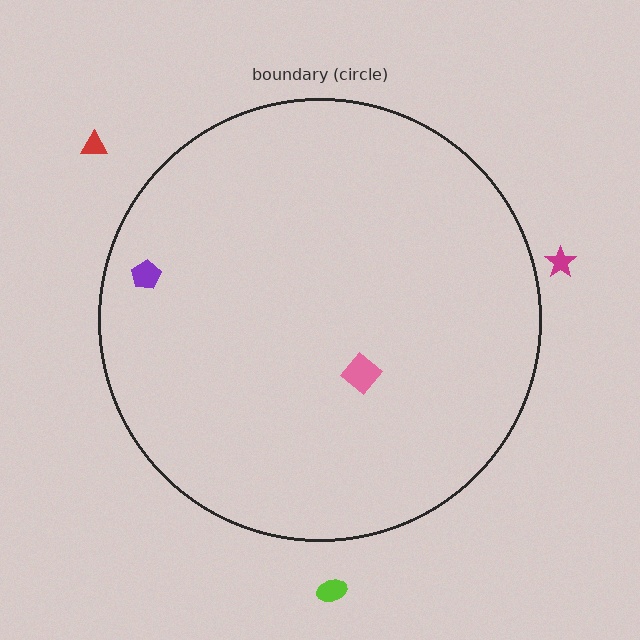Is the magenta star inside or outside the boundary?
Outside.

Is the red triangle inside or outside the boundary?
Outside.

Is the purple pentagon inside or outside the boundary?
Inside.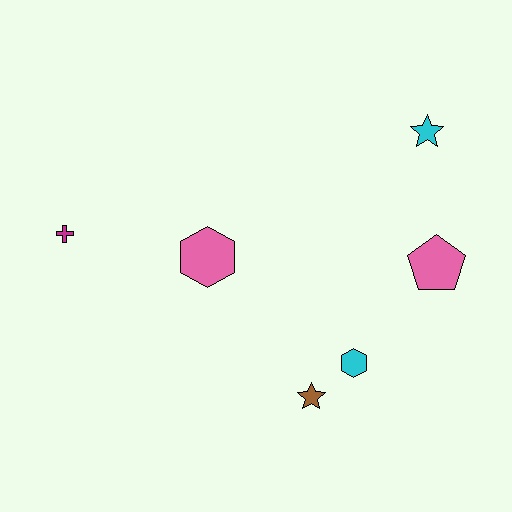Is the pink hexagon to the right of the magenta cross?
Yes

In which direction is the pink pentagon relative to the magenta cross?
The pink pentagon is to the right of the magenta cross.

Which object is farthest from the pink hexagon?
The cyan star is farthest from the pink hexagon.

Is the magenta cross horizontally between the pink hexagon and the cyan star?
No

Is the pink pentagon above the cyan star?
No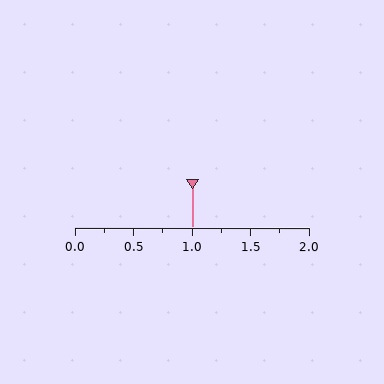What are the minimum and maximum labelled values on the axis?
The axis runs from 0.0 to 2.0.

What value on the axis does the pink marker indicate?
The marker indicates approximately 1.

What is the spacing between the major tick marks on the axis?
The major ticks are spaced 0.5 apart.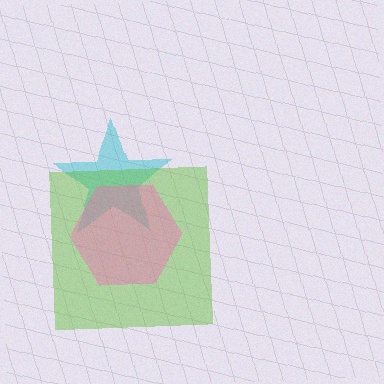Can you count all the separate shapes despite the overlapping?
Yes, there are 3 separate shapes.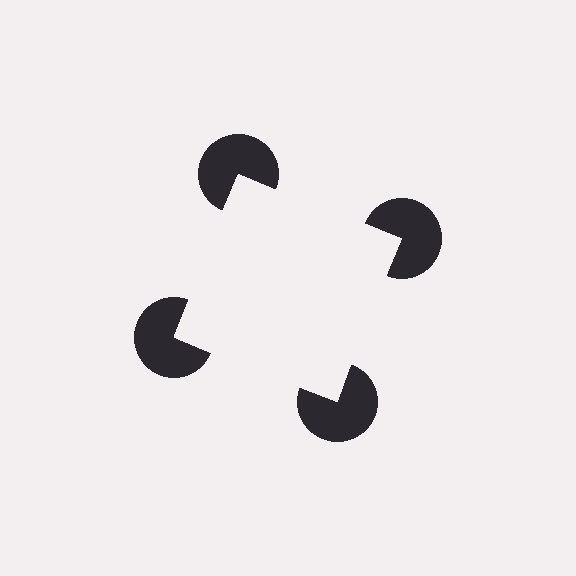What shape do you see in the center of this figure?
An illusory square — its edges are inferred from the aligned wedge cuts in the pac-man discs, not physically drawn.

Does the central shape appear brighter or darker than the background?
It typically appears slightly brighter than the background, even though no actual brightness change is drawn.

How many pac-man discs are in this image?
There are 4 — one at each vertex of the illusory square.